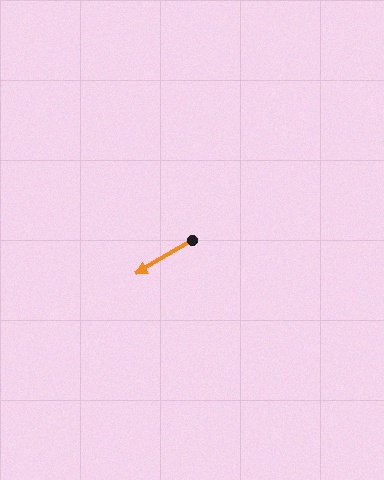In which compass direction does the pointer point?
Southwest.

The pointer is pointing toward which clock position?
Roughly 8 o'clock.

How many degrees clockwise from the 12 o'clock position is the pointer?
Approximately 239 degrees.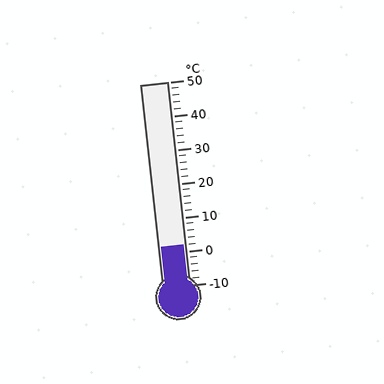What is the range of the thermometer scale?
The thermometer scale ranges from -10°C to 50°C.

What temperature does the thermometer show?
The thermometer shows approximately 2°C.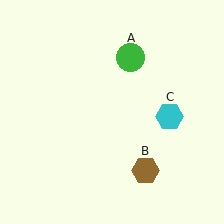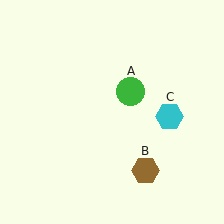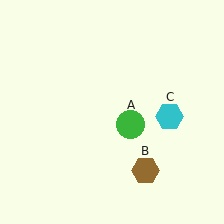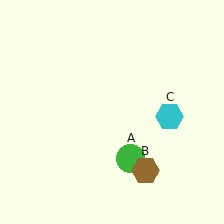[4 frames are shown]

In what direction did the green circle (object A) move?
The green circle (object A) moved down.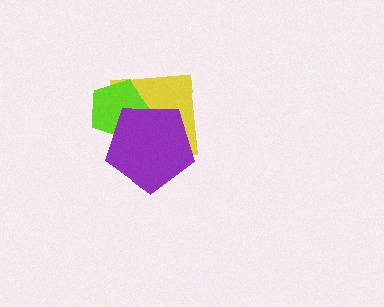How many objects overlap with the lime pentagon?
2 objects overlap with the lime pentagon.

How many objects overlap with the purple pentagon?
2 objects overlap with the purple pentagon.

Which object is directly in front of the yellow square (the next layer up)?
The lime pentagon is directly in front of the yellow square.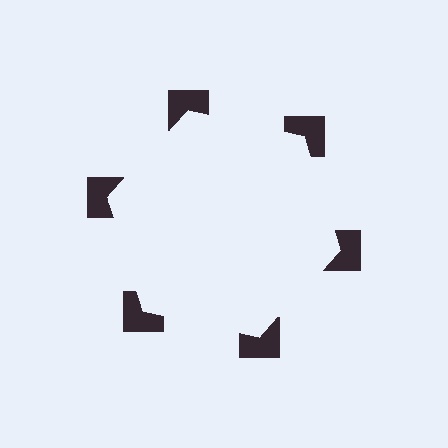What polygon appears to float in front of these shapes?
An illusory hexagon — its edges are inferred from the aligned wedge cuts in the notched squares, not physically drawn.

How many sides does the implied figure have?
6 sides.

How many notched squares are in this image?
There are 6 — one at each vertex of the illusory hexagon.